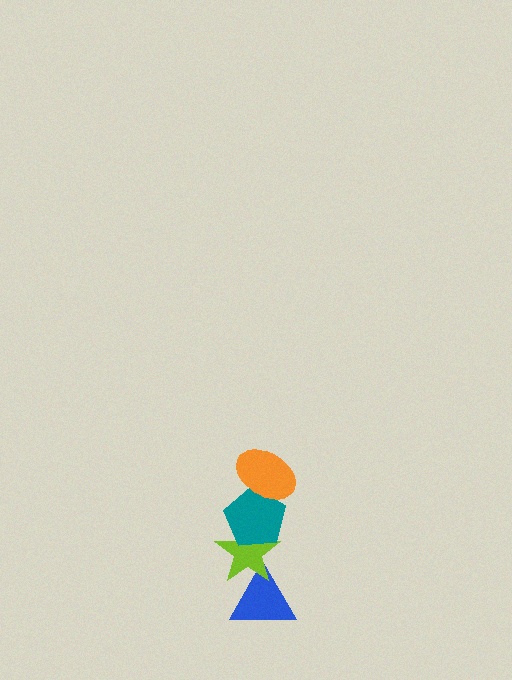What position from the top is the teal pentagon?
The teal pentagon is 2nd from the top.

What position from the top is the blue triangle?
The blue triangle is 4th from the top.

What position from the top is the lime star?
The lime star is 3rd from the top.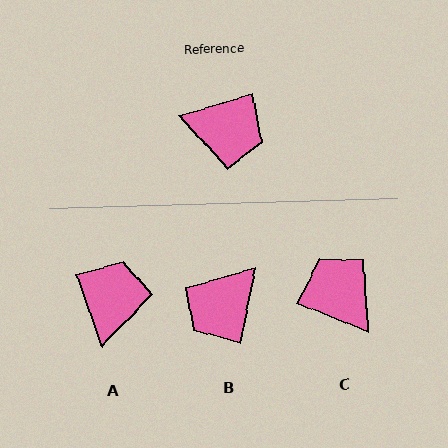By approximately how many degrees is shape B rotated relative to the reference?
Approximately 117 degrees clockwise.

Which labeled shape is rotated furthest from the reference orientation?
C, about 141 degrees away.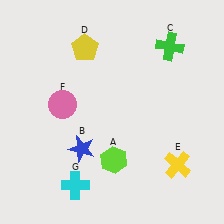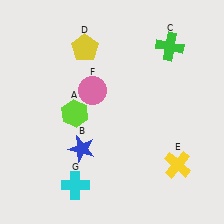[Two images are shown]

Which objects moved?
The objects that moved are: the lime hexagon (A), the pink circle (F).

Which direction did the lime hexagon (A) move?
The lime hexagon (A) moved up.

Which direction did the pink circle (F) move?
The pink circle (F) moved right.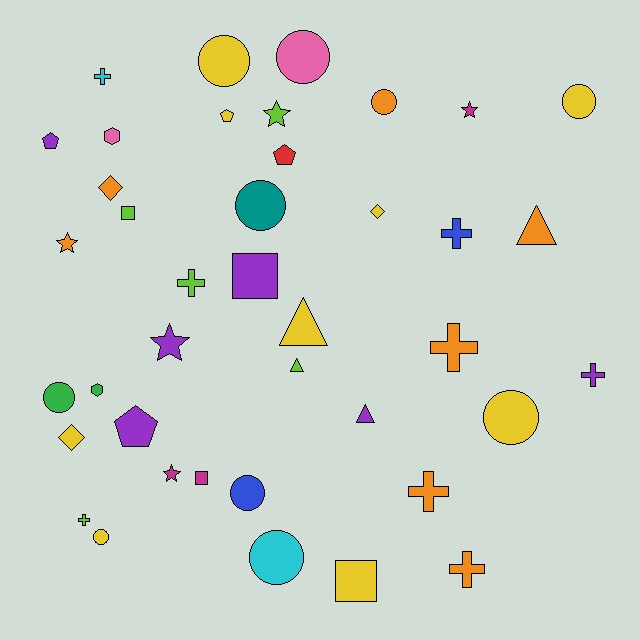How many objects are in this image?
There are 40 objects.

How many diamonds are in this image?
There are 3 diamonds.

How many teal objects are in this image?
There is 1 teal object.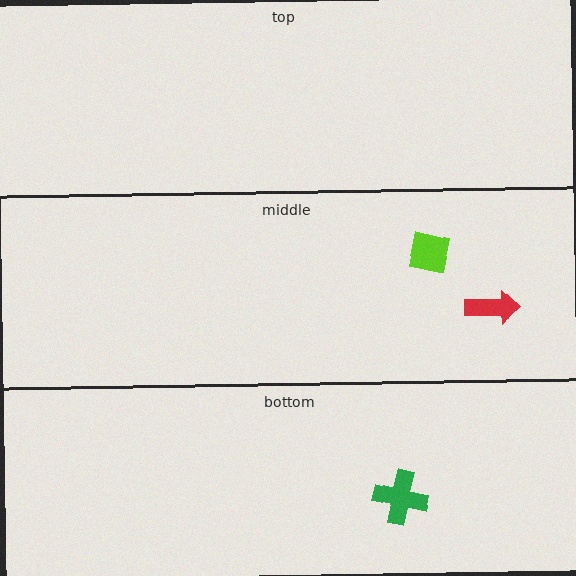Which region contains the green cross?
The bottom region.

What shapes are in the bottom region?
The green cross.